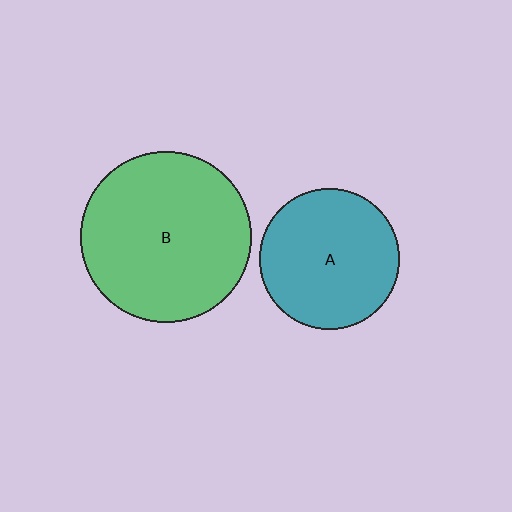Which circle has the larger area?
Circle B (green).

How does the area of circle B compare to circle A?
Approximately 1.5 times.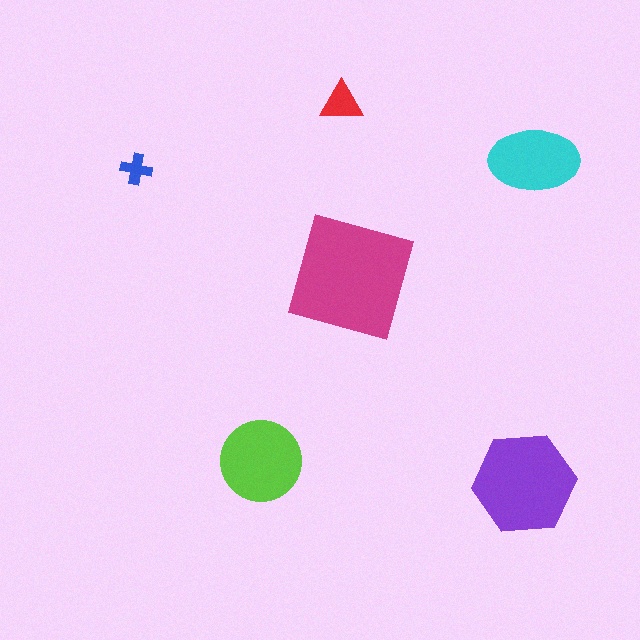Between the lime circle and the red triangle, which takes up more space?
The lime circle.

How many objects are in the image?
There are 6 objects in the image.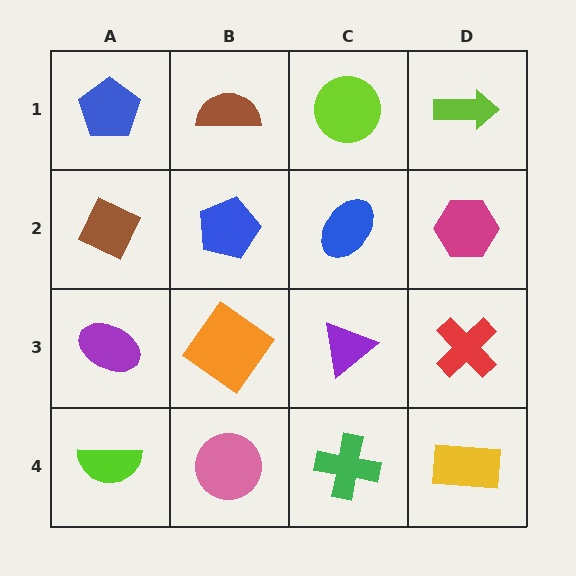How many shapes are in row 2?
4 shapes.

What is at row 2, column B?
A blue pentagon.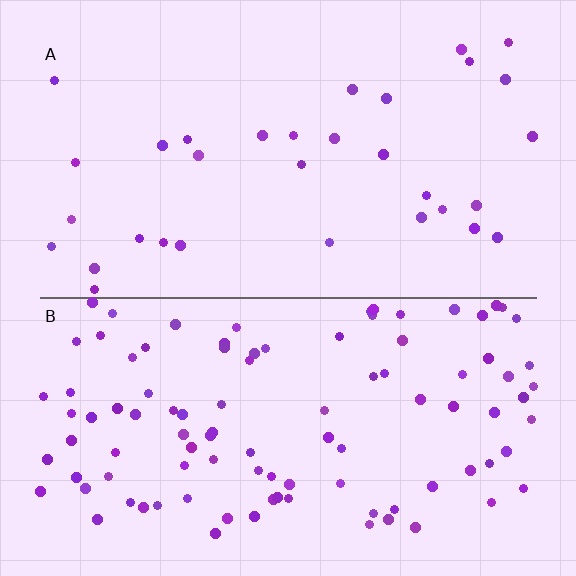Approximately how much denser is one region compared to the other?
Approximately 3.1× — region B over region A.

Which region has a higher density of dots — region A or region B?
B (the bottom).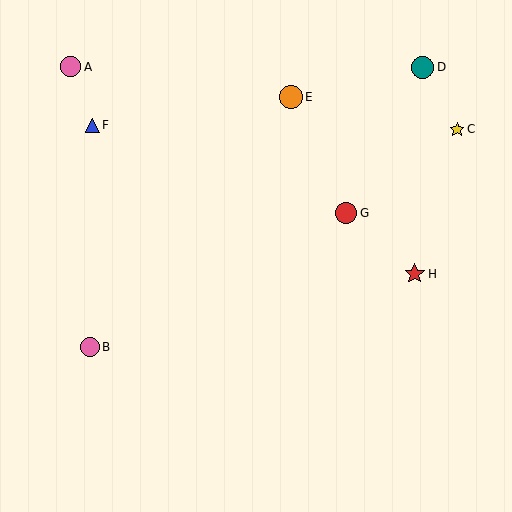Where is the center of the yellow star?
The center of the yellow star is at (457, 129).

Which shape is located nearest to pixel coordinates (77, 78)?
The pink circle (labeled A) at (71, 67) is nearest to that location.